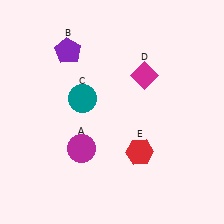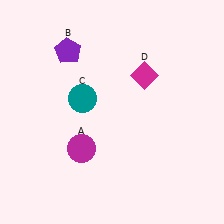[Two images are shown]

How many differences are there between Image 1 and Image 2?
There is 1 difference between the two images.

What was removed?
The red hexagon (E) was removed in Image 2.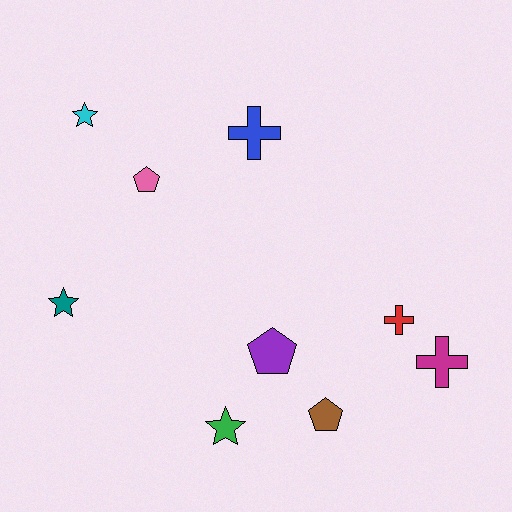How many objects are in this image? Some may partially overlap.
There are 9 objects.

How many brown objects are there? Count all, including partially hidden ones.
There is 1 brown object.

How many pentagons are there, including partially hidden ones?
There are 3 pentagons.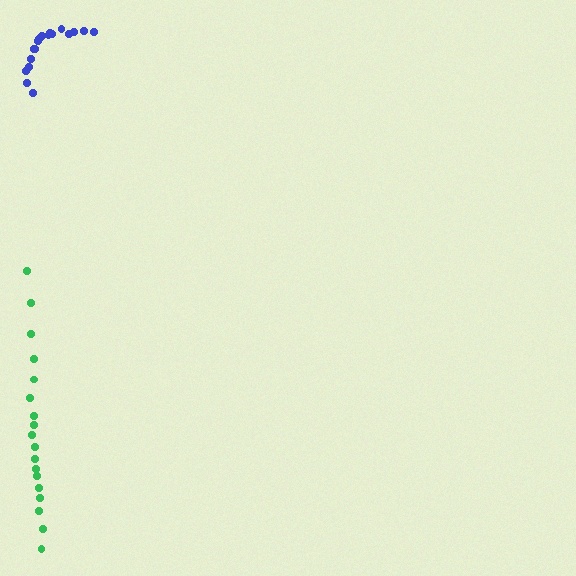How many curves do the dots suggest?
There are 2 distinct paths.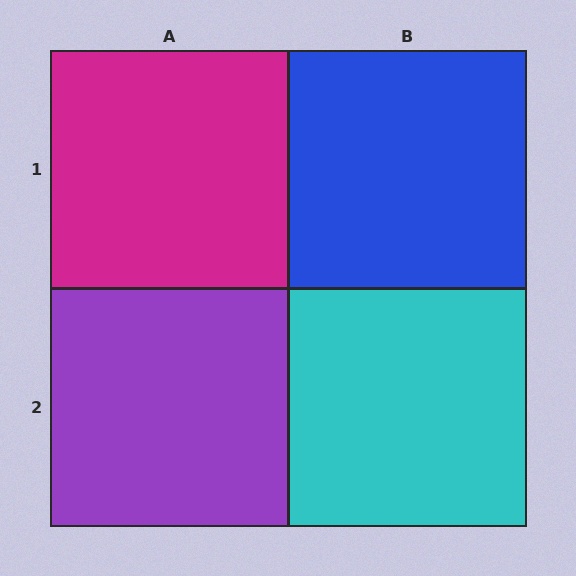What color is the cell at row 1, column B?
Blue.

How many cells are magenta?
1 cell is magenta.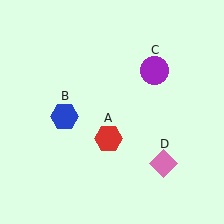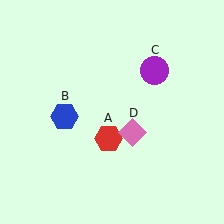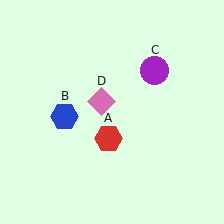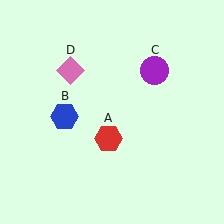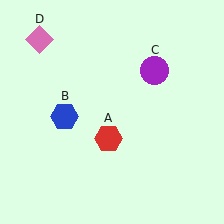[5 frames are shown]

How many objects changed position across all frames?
1 object changed position: pink diamond (object D).